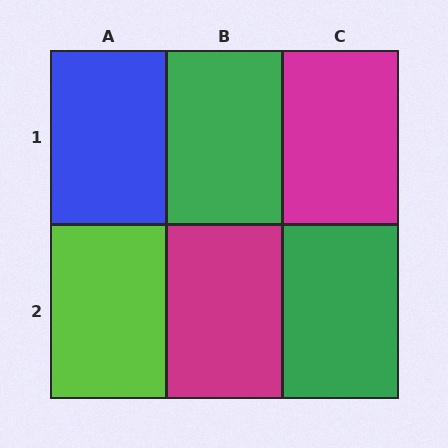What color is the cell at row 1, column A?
Blue.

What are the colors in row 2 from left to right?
Lime, magenta, green.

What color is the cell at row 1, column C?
Magenta.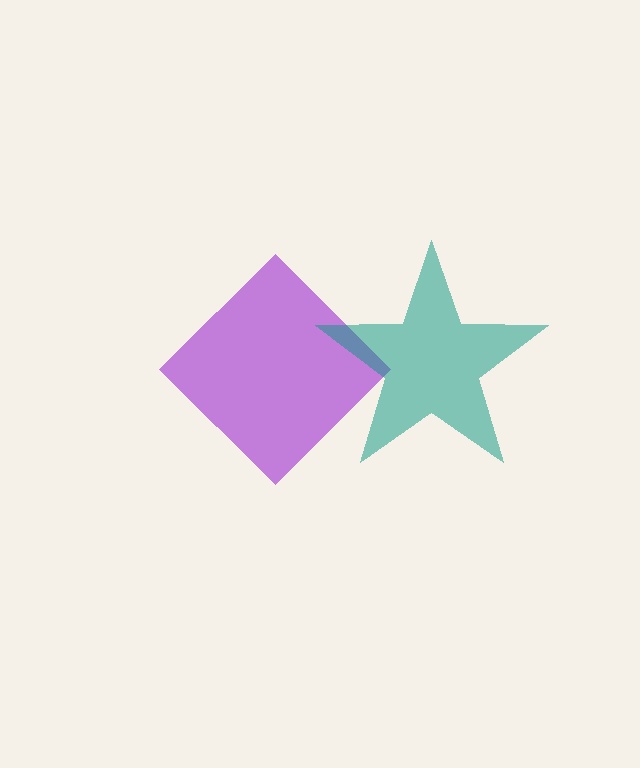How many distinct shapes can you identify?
There are 2 distinct shapes: a purple diamond, a teal star.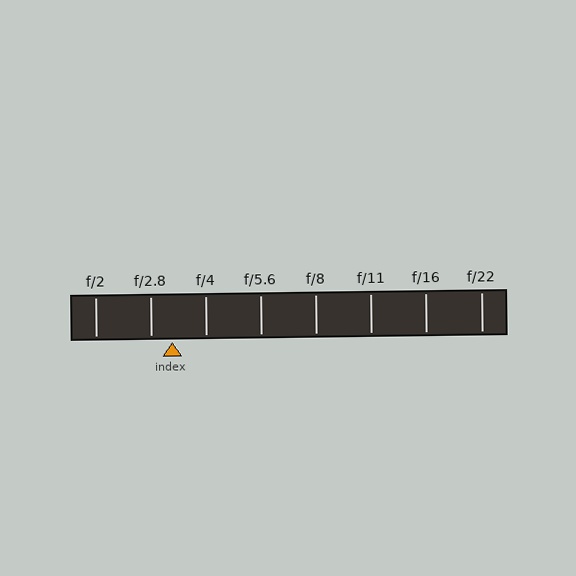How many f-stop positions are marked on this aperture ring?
There are 8 f-stop positions marked.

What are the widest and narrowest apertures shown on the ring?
The widest aperture shown is f/2 and the narrowest is f/22.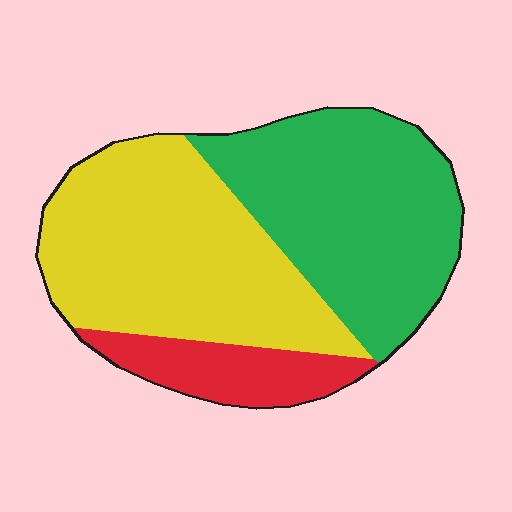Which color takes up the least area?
Red, at roughly 15%.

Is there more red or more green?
Green.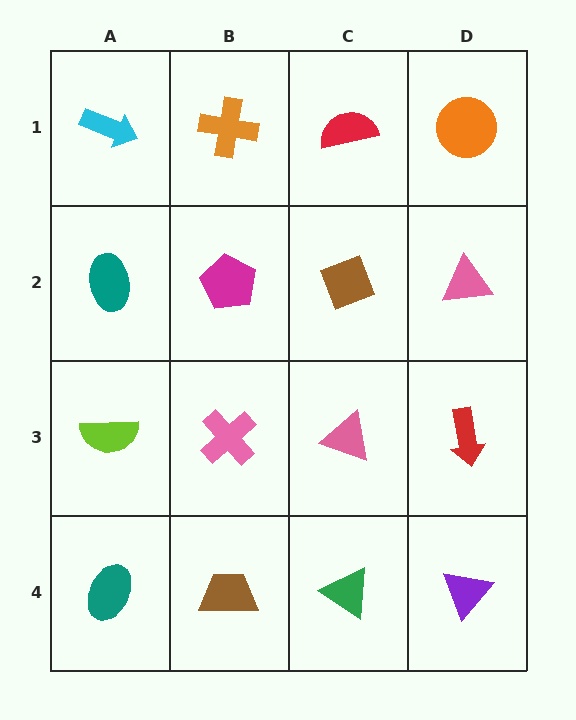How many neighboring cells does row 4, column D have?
2.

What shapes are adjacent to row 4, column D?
A red arrow (row 3, column D), a green triangle (row 4, column C).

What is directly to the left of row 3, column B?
A lime semicircle.